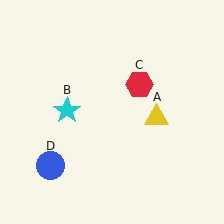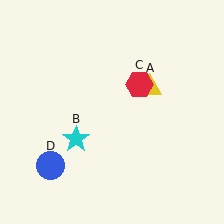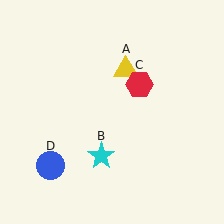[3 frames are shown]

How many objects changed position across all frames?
2 objects changed position: yellow triangle (object A), cyan star (object B).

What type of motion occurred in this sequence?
The yellow triangle (object A), cyan star (object B) rotated counterclockwise around the center of the scene.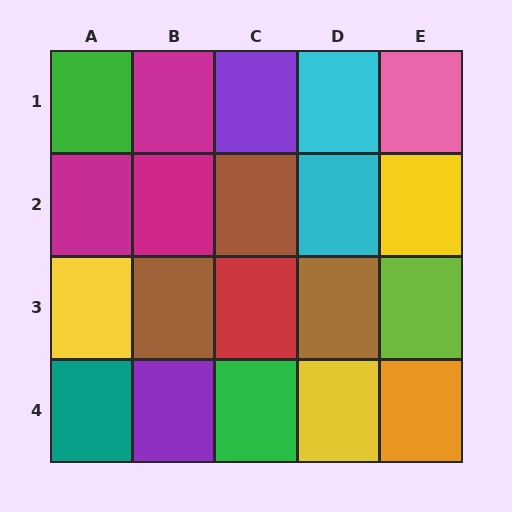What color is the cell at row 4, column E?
Orange.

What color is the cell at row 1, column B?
Magenta.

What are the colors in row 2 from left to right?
Magenta, magenta, brown, cyan, yellow.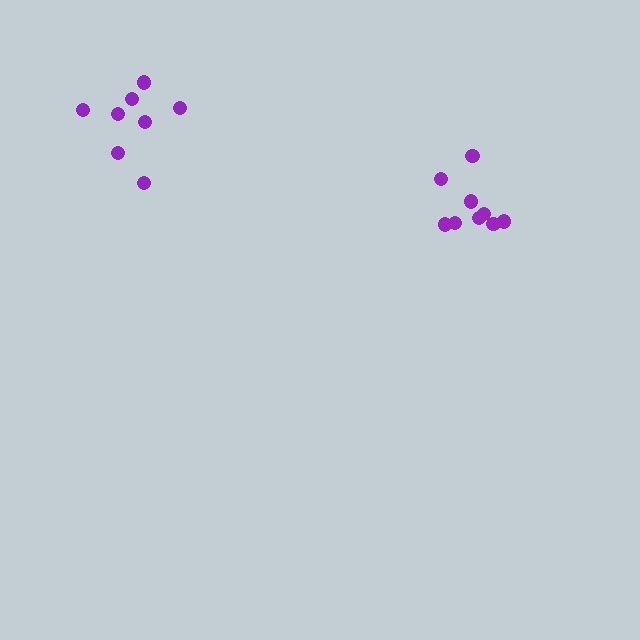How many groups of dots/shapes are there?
There are 2 groups.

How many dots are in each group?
Group 1: 8 dots, Group 2: 9 dots (17 total).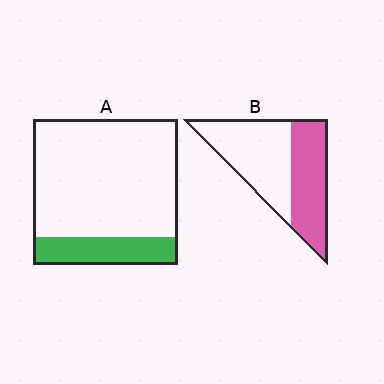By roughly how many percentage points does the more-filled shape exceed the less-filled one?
By roughly 25 percentage points (B over A).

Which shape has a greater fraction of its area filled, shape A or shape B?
Shape B.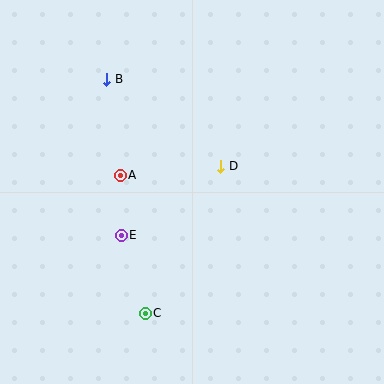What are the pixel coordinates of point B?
Point B is at (107, 79).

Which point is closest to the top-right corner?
Point D is closest to the top-right corner.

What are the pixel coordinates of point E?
Point E is at (121, 235).